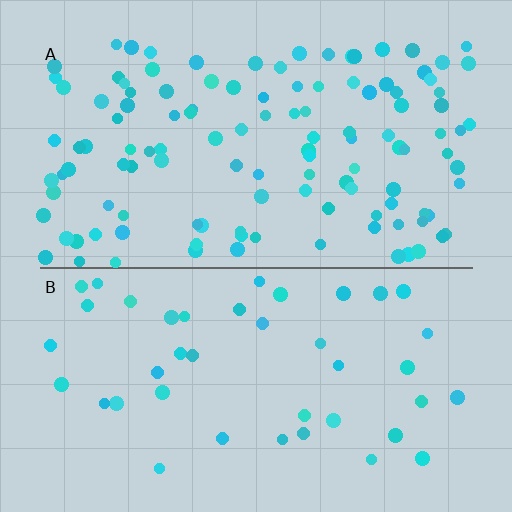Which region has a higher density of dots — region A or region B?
A (the top).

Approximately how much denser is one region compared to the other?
Approximately 2.9× — region A over region B.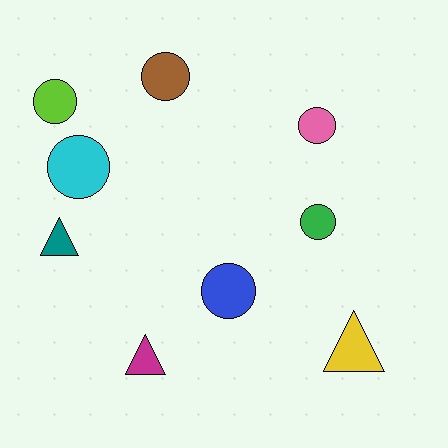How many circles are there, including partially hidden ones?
There are 6 circles.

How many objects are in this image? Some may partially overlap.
There are 9 objects.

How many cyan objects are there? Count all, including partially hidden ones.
There is 1 cyan object.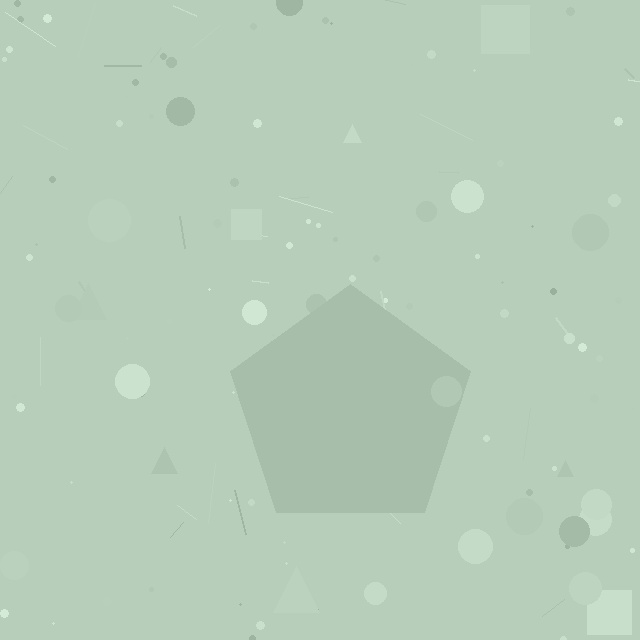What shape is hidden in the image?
A pentagon is hidden in the image.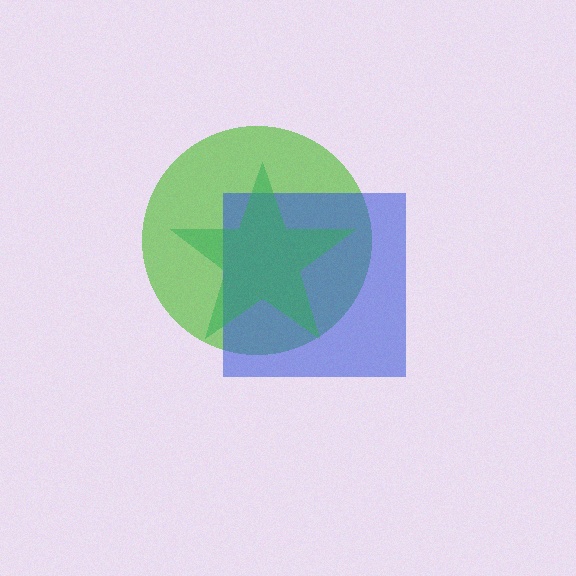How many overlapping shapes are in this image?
There are 3 overlapping shapes in the image.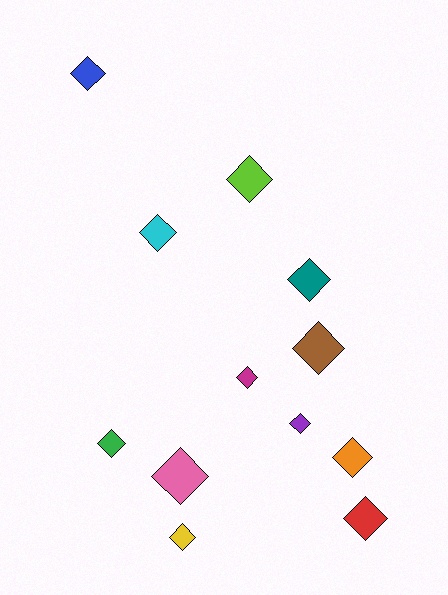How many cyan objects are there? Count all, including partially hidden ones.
There is 1 cyan object.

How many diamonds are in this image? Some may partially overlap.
There are 12 diamonds.